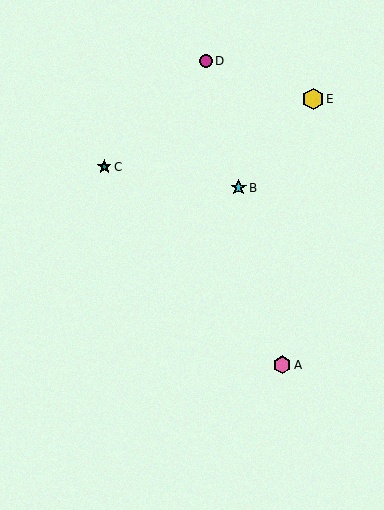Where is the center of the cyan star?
The center of the cyan star is at (239, 188).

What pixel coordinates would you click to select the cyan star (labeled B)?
Click at (239, 188) to select the cyan star B.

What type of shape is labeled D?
Shape D is a magenta circle.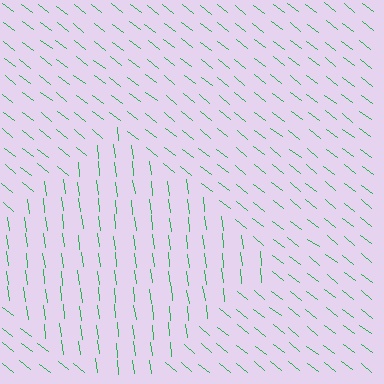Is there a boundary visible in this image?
Yes, there is a texture boundary formed by a change in line orientation.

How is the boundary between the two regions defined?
The boundary is defined purely by a change in line orientation (approximately 45 degrees difference). All lines are the same color and thickness.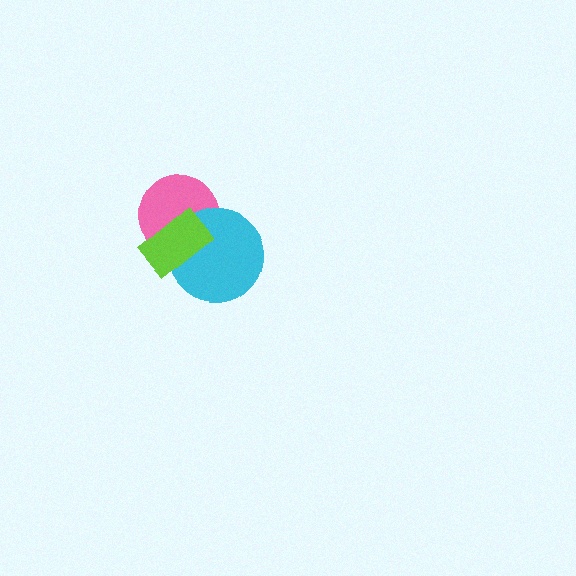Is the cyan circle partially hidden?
Yes, it is partially covered by another shape.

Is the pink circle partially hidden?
Yes, it is partially covered by another shape.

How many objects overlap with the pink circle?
2 objects overlap with the pink circle.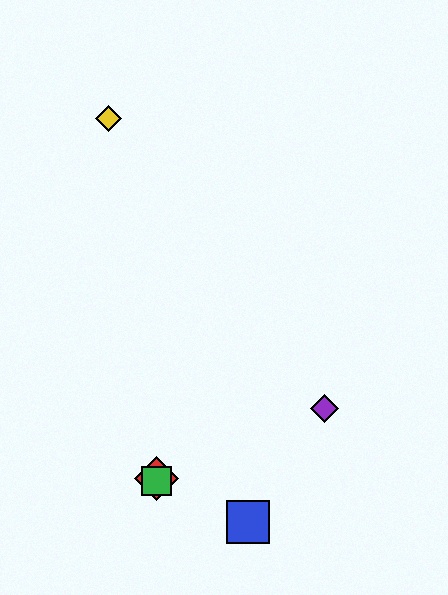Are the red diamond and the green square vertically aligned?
Yes, both are at x≈156.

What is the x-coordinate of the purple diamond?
The purple diamond is at x≈324.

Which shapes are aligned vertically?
The red diamond, the green square are aligned vertically.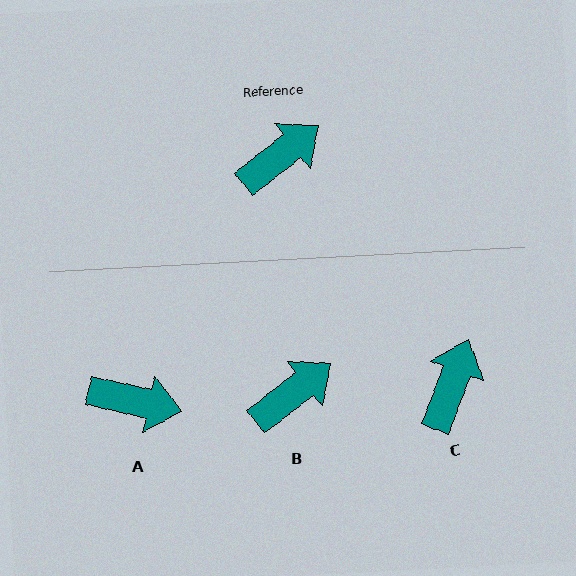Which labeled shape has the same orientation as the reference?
B.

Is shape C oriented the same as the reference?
No, it is off by about 32 degrees.